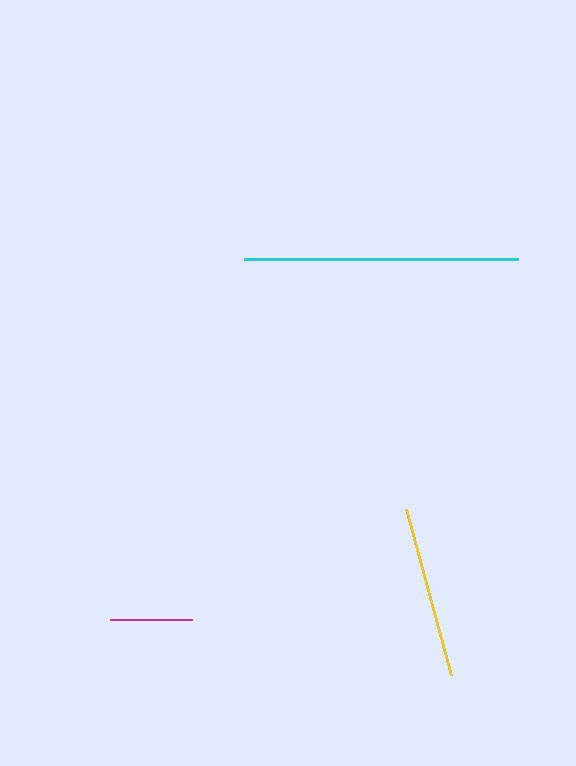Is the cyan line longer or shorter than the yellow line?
The cyan line is longer than the yellow line.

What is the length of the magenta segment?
The magenta segment is approximately 83 pixels long.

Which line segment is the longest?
The cyan line is the longest at approximately 274 pixels.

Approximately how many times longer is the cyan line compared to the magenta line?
The cyan line is approximately 3.3 times the length of the magenta line.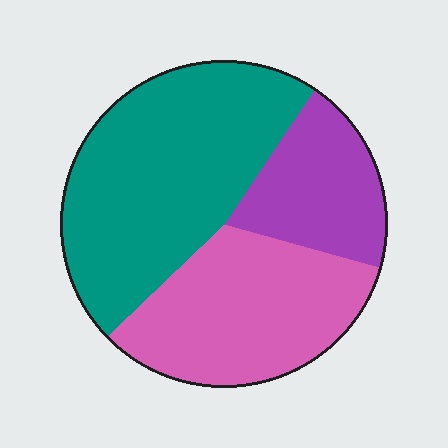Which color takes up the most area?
Teal, at roughly 45%.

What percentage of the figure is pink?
Pink covers 33% of the figure.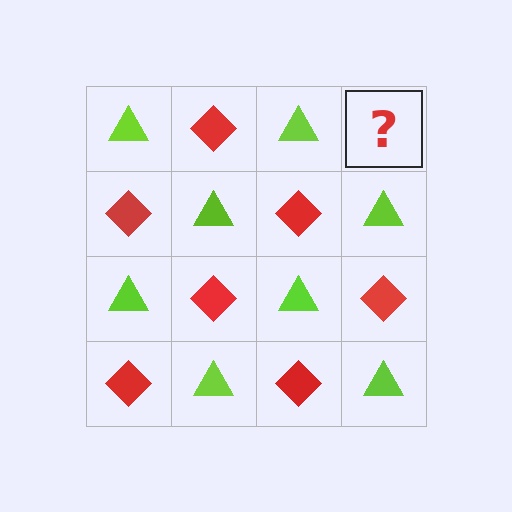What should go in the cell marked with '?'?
The missing cell should contain a red diamond.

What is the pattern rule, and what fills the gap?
The rule is that it alternates lime triangle and red diamond in a checkerboard pattern. The gap should be filled with a red diamond.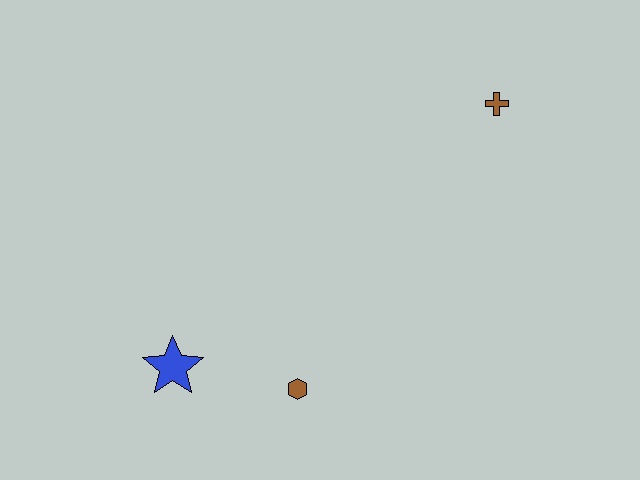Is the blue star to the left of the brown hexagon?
Yes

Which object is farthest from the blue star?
The brown cross is farthest from the blue star.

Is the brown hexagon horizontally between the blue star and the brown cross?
Yes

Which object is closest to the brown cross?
The brown hexagon is closest to the brown cross.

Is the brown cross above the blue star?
Yes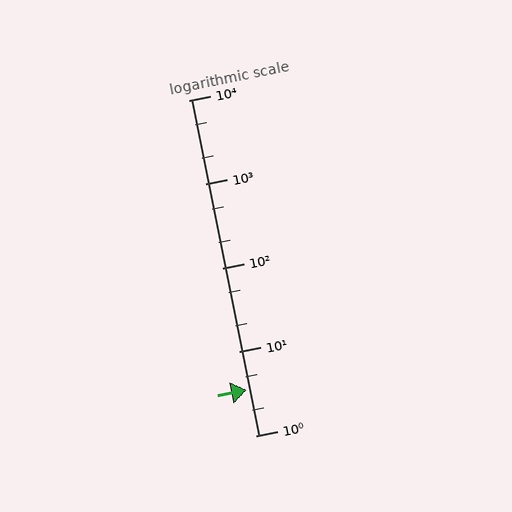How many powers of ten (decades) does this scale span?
The scale spans 4 decades, from 1 to 10000.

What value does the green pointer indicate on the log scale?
The pointer indicates approximately 3.5.